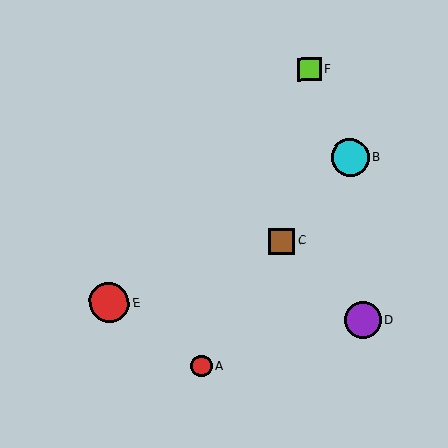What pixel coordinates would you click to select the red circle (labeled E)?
Click at (109, 303) to select the red circle E.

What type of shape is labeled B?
Shape B is a cyan circle.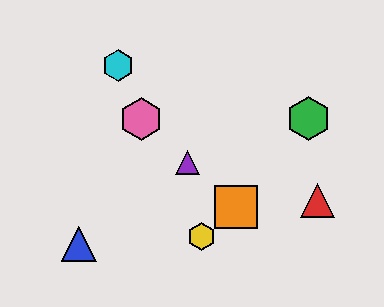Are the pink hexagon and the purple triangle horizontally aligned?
No, the pink hexagon is at y≈119 and the purple triangle is at y≈163.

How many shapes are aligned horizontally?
2 shapes (the green hexagon, the pink hexagon) are aligned horizontally.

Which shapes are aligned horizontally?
The green hexagon, the pink hexagon are aligned horizontally.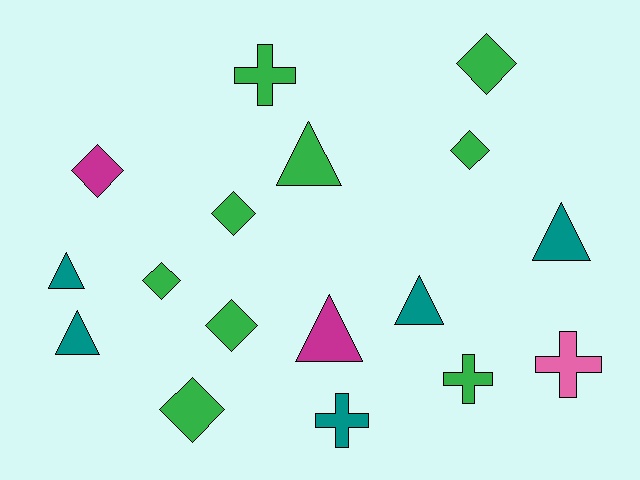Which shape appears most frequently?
Diamond, with 7 objects.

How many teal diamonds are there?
There are no teal diamonds.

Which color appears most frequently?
Green, with 9 objects.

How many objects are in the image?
There are 17 objects.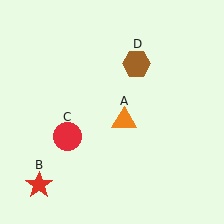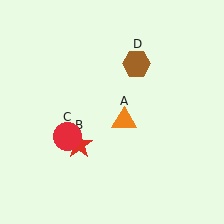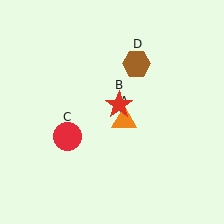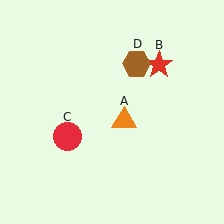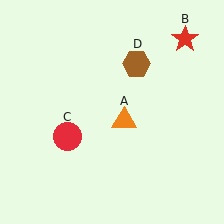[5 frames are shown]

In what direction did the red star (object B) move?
The red star (object B) moved up and to the right.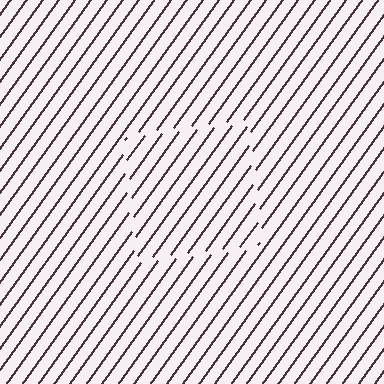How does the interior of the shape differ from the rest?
The interior of the shape contains the same grating, shifted by half a period — the contour is defined by the phase discontinuity where line-ends from the inner and outer gratings abut.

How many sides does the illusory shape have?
4 sides — the line-ends trace a square.